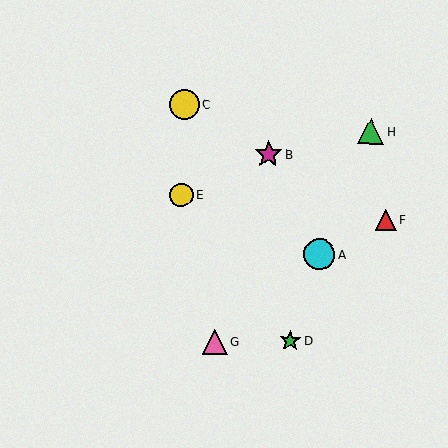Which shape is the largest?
The cyan circle (labeled A) is the largest.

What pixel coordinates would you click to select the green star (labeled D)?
Click at (290, 341) to select the green star D.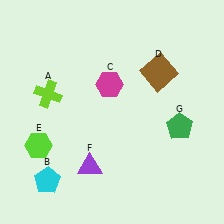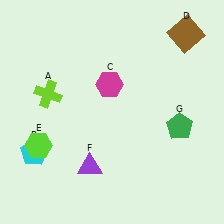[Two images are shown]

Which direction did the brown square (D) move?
The brown square (D) moved up.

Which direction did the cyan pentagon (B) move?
The cyan pentagon (B) moved up.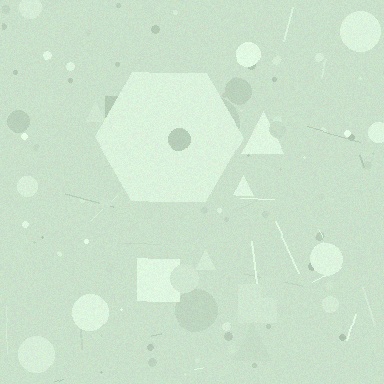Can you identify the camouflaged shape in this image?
The camouflaged shape is a hexagon.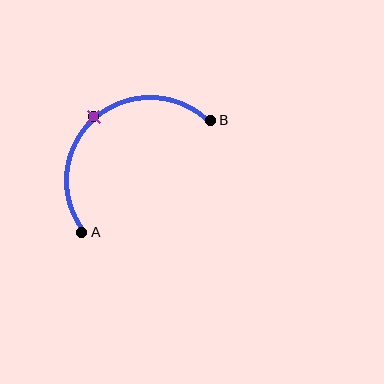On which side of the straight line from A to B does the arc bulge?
The arc bulges above and to the left of the straight line connecting A and B.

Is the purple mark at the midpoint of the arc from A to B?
Yes. The purple mark lies on the arc at equal arc-length from both A and B — it is the arc midpoint.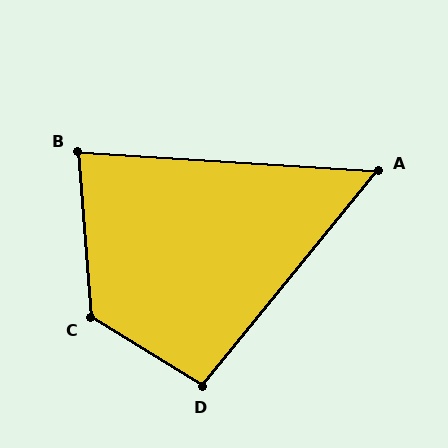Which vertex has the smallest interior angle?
A, at approximately 54 degrees.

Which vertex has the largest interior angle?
C, at approximately 126 degrees.